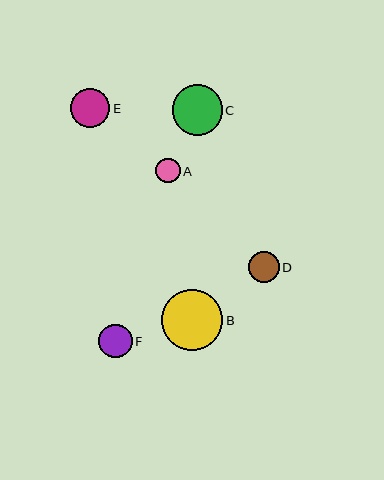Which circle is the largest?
Circle B is the largest with a size of approximately 61 pixels.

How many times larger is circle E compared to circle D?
Circle E is approximately 1.3 times the size of circle D.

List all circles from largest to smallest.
From largest to smallest: B, C, E, F, D, A.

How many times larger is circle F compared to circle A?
Circle F is approximately 1.4 times the size of circle A.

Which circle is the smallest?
Circle A is the smallest with a size of approximately 24 pixels.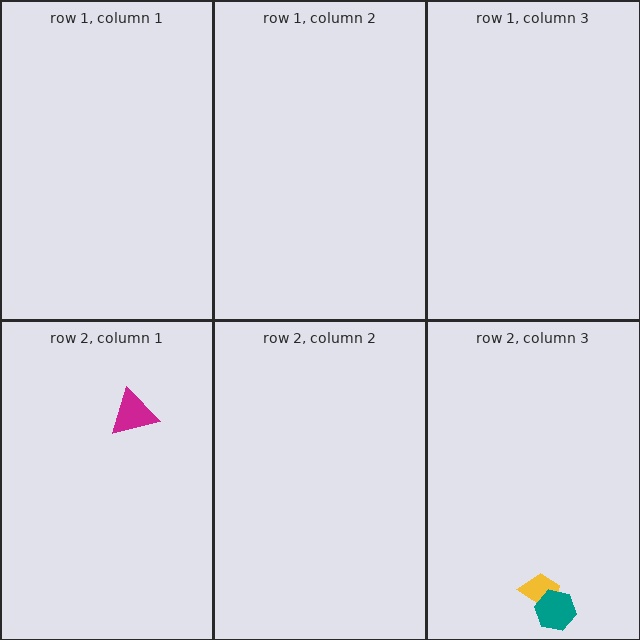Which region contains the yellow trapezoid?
The row 2, column 3 region.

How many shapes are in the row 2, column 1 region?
1.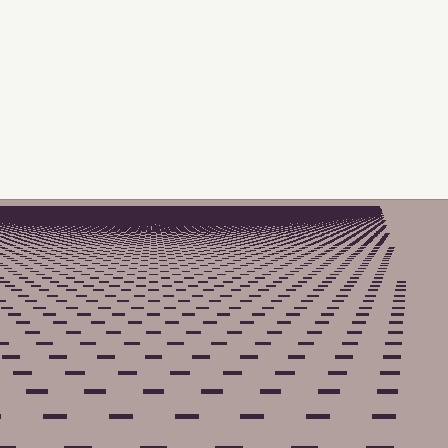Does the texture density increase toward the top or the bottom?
Density increases toward the top.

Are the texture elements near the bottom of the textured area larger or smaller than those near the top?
Larger. Near the bottom, elements are closer to the viewer and appear at a bigger on-screen size.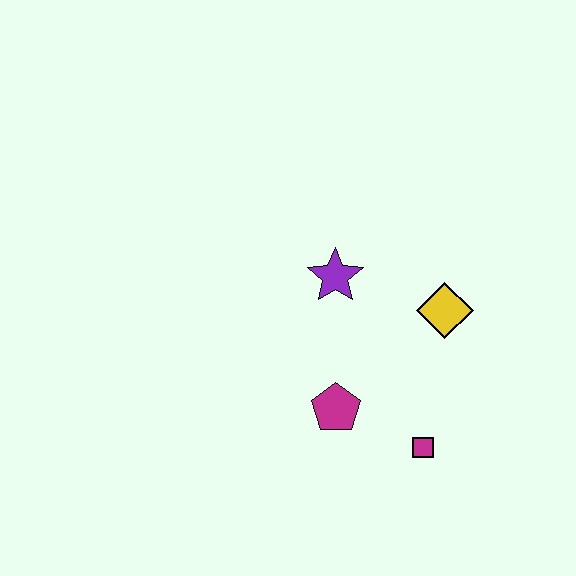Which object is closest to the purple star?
The yellow diamond is closest to the purple star.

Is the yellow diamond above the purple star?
No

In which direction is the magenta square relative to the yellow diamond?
The magenta square is below the yellow diamond.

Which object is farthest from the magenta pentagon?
The yellow diamond is farthest from the magenta pentagon.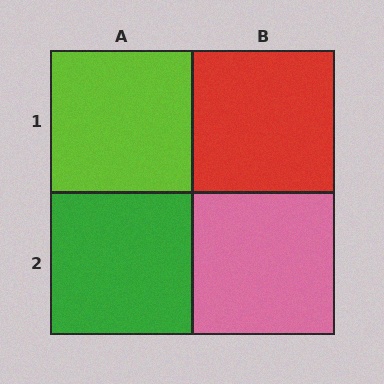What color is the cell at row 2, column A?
Green.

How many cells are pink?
1 cell is pink.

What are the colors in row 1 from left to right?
Lime, red.